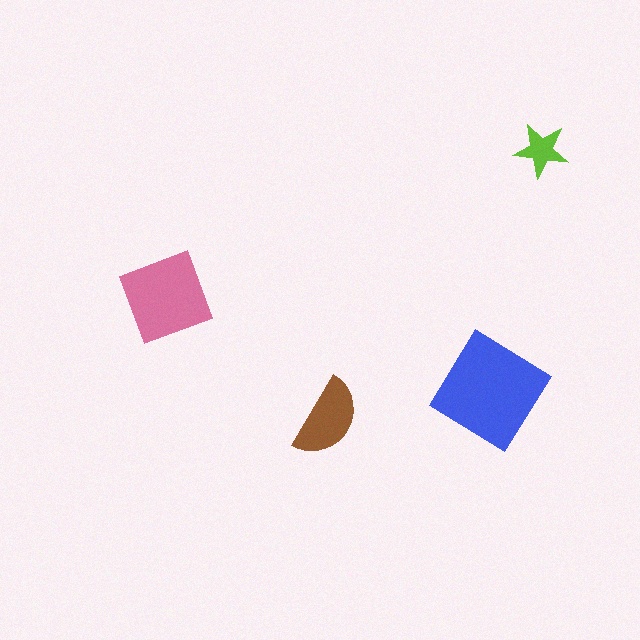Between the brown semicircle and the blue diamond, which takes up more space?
The blue diamond.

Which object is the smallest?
The lime star.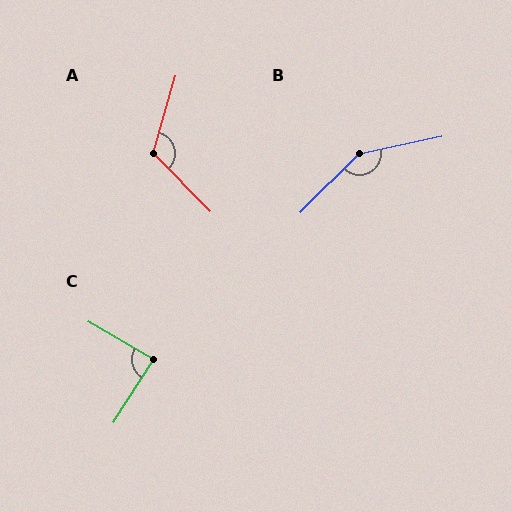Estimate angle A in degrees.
Approximately 119 degrees.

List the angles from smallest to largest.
C (87°), A (119°), B (147°).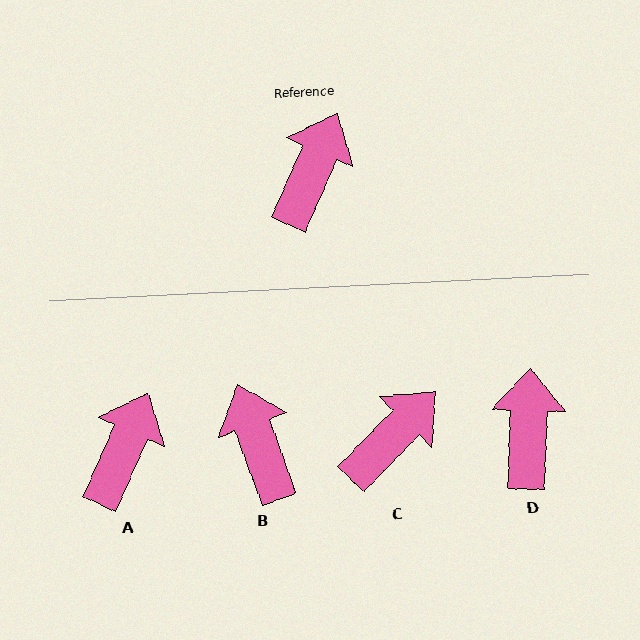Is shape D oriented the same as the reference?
No, it is off by about 22 degrees.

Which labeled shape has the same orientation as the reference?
A.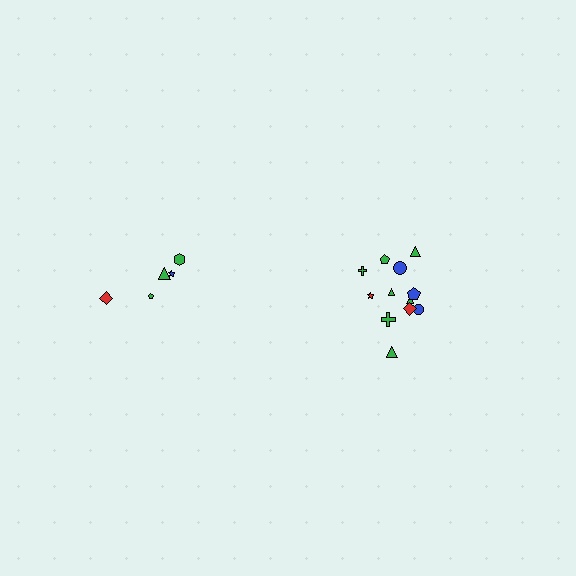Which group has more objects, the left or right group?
The right group.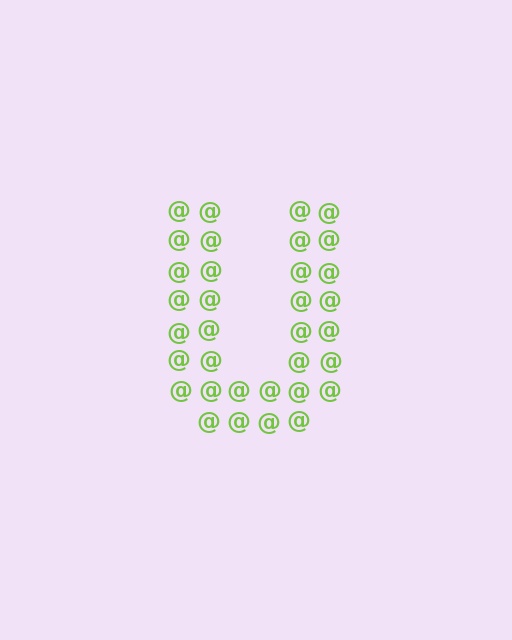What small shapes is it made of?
It is made of small at signs.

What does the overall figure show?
The overall figure shows the letter U.